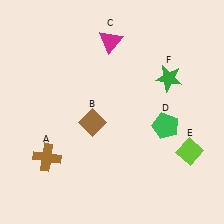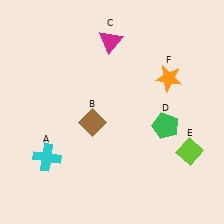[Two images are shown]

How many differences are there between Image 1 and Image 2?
There are 2 differences between the two images.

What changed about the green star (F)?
In Image 1, F is green. In Image 2, it changed to orange.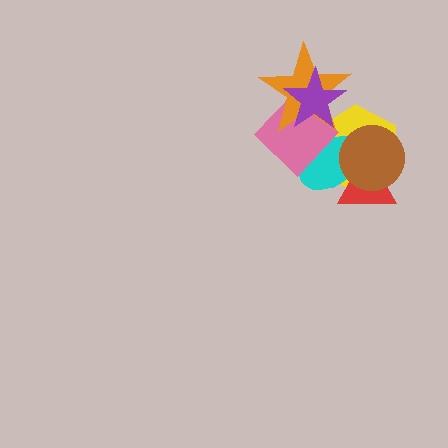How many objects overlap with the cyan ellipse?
4 objects overlap with the cyan ellipse.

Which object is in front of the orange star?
The purple star is in front of the orange star.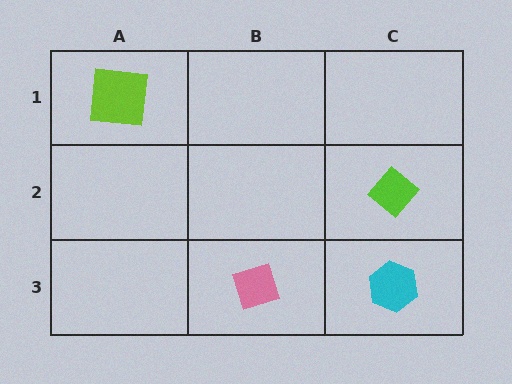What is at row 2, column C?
A lime diamond.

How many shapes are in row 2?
1 shape.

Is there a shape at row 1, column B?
No, that cell is empty.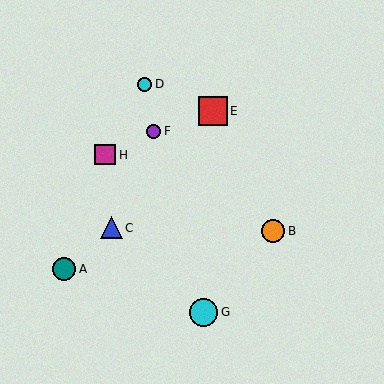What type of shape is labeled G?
Shape G is a cyan circle.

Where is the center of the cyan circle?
The center of the cyan circle is at (144, 84).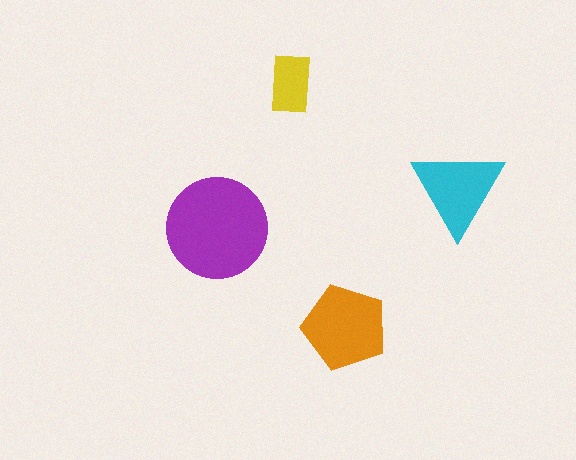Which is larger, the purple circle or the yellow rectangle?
The purple circle.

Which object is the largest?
The purple circle.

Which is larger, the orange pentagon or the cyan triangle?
The orange pentagon.